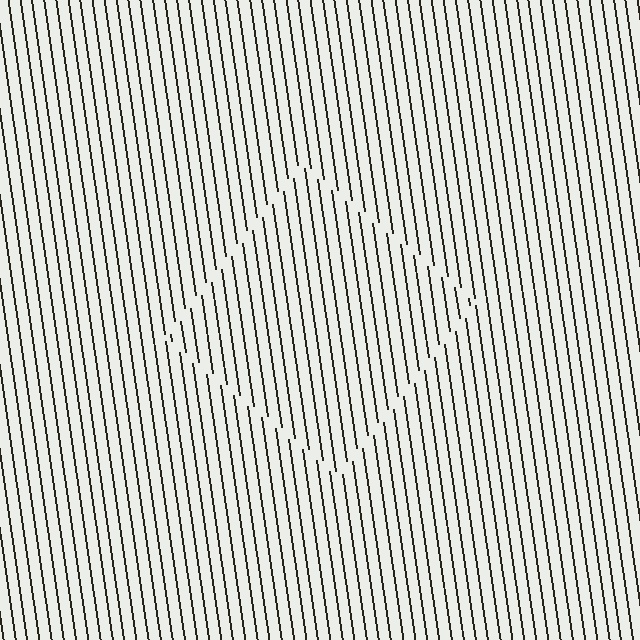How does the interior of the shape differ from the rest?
The interior of the shape contains the same grating, shifted by half a period — the contour is defined by the phase discontinuity where line-ends from the inner and outer gratings abut.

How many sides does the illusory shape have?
4 sides — the line-ends trace a square.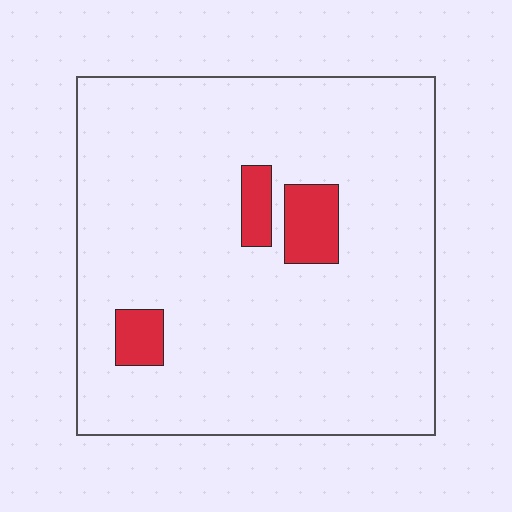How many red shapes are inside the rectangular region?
3.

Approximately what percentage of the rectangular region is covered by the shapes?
Approximately 10%.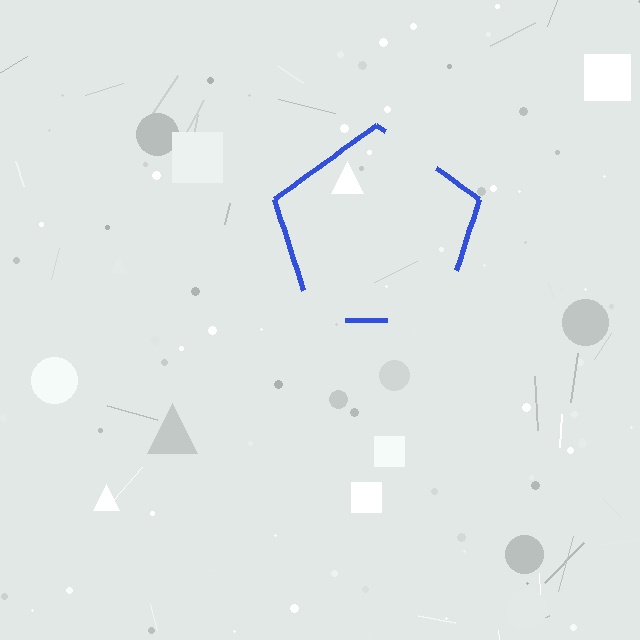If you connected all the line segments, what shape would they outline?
They would outline a pentagon.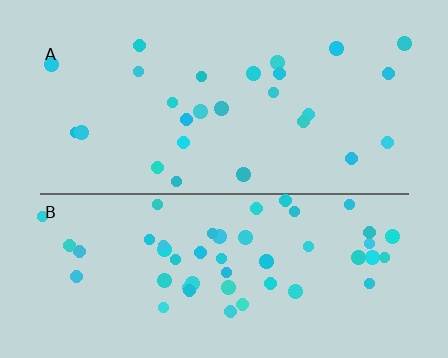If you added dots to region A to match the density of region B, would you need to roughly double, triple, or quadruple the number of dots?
Approximately double.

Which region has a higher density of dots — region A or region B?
B (the bottom).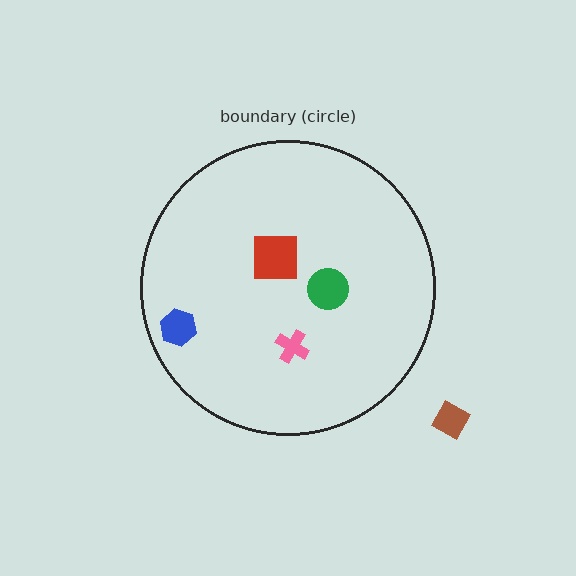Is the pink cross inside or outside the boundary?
Inside.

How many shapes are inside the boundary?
4 inside, 1 outside.